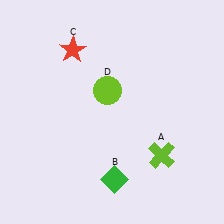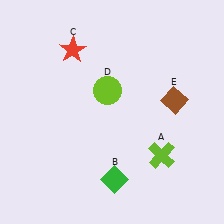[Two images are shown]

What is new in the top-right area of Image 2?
A brown diamond (E) was added in the top-right area of Image 2.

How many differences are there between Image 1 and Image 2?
There is 1 difference between the two images.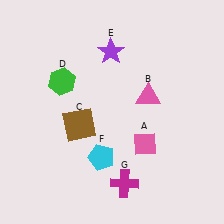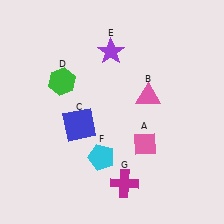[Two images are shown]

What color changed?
The square (C) changed from brown in Image 1 to blue in Image 2.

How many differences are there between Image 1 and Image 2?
There is 1 difference between the two images.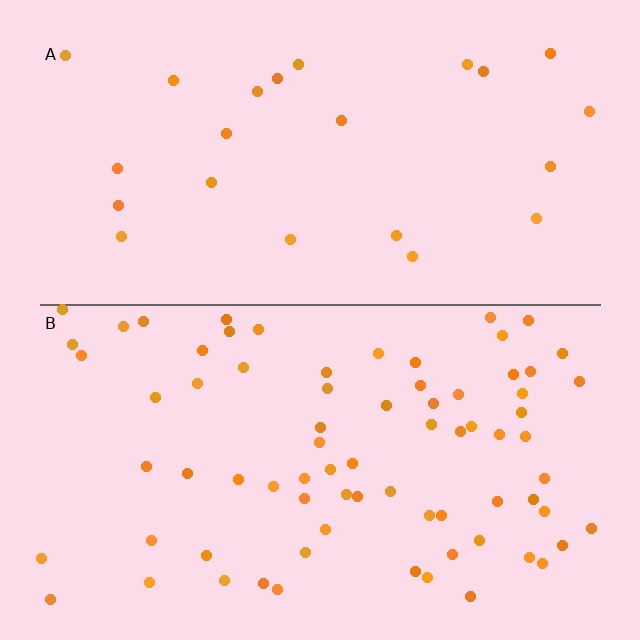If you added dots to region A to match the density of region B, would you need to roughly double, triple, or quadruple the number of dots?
Approximately triple.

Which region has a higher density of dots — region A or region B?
B (the bottom).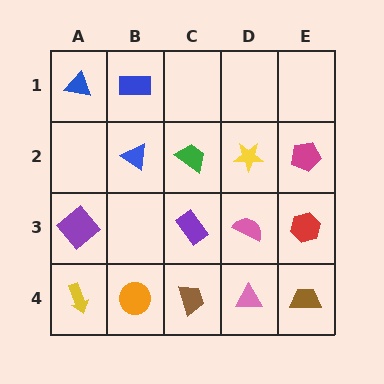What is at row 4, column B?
An orange circle.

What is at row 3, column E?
A red hexagon.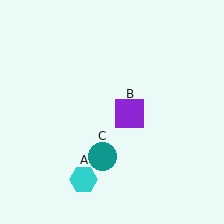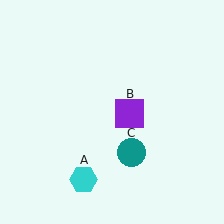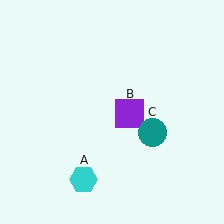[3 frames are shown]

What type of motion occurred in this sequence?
The teal circle (object C) rotated counterclockwise around the center of the scene.